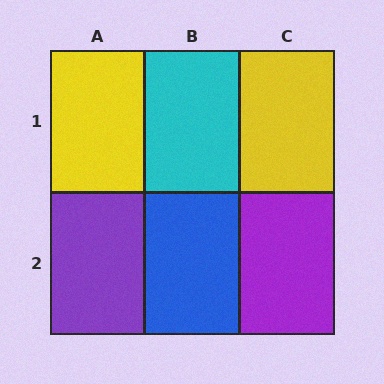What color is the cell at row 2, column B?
Blue.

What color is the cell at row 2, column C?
Purple.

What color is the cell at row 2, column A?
Purple.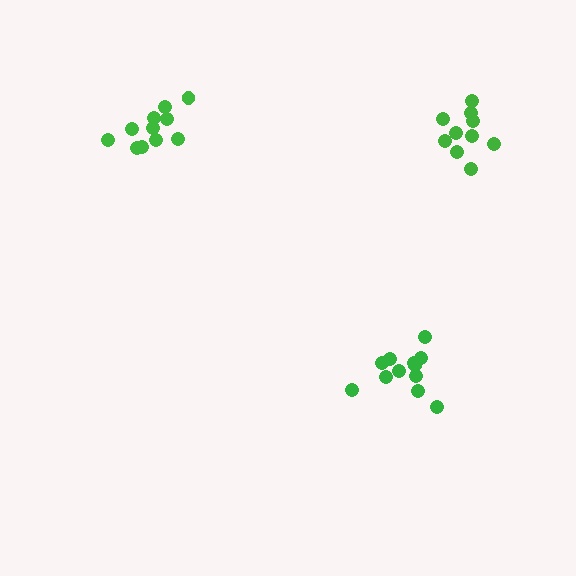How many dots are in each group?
Group 1: 12 dots, Group 2: 11 dots, Group 3: 10 dots (33 total).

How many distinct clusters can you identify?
There are 3 distinct clusters.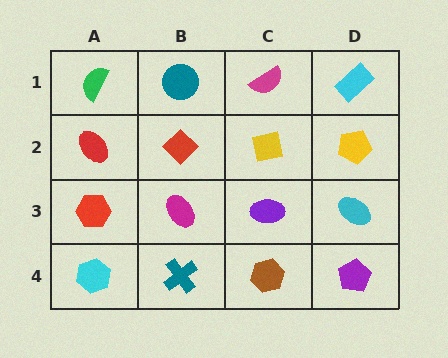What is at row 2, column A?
A red ellipse.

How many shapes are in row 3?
4 shapes.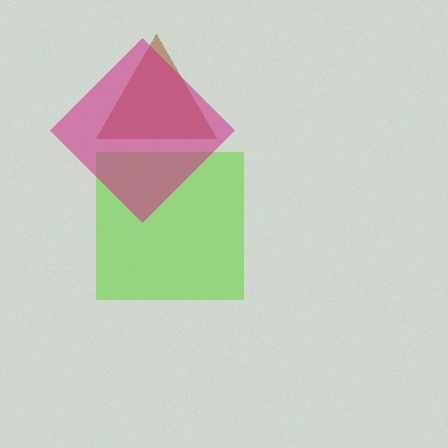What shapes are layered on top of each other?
The layered shapes are: a lime square, a brown triangle, a magenta diamond.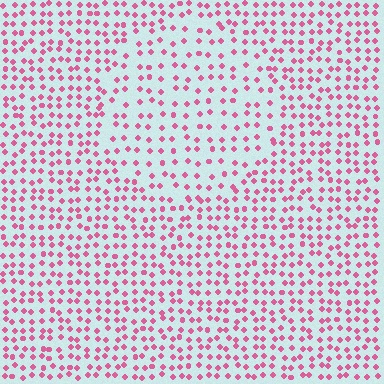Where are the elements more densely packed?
The elements are more densely packed outside the circle boundary.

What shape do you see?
I see a circle.